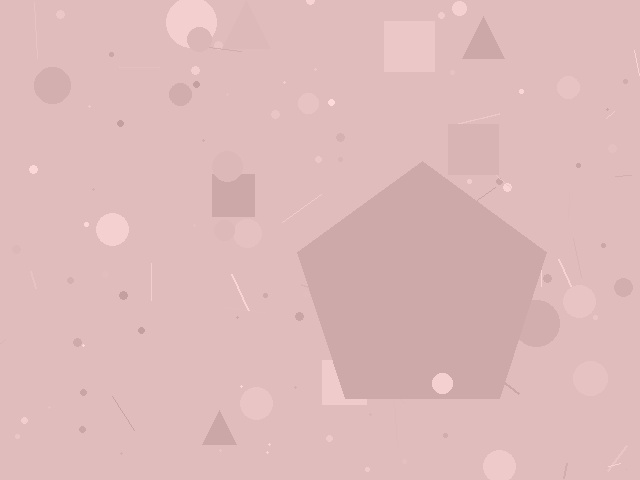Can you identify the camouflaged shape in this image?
The camouflaged shape is a pentagon.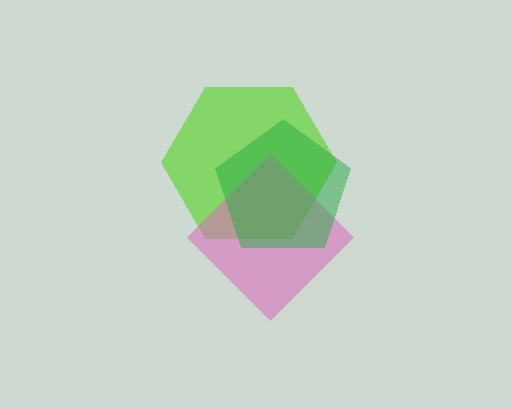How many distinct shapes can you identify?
There are 3 distinct shapes: a lime hexagon, a pink diamond, a green pentagon.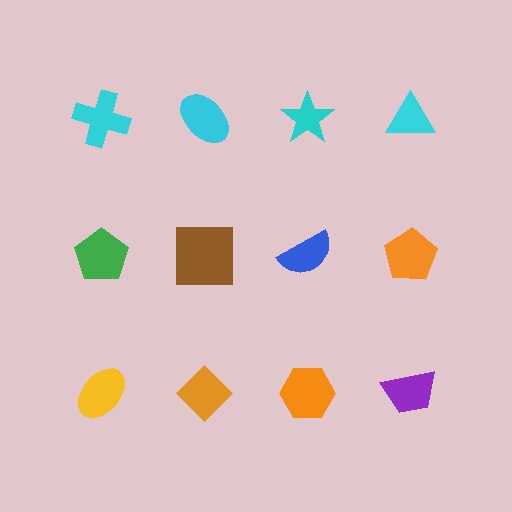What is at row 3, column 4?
A purple trapezoid.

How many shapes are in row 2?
4 shapes.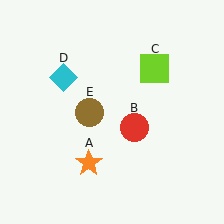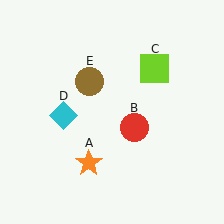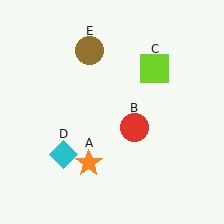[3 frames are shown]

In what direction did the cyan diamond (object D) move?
The cyan diamond (object D) moved down.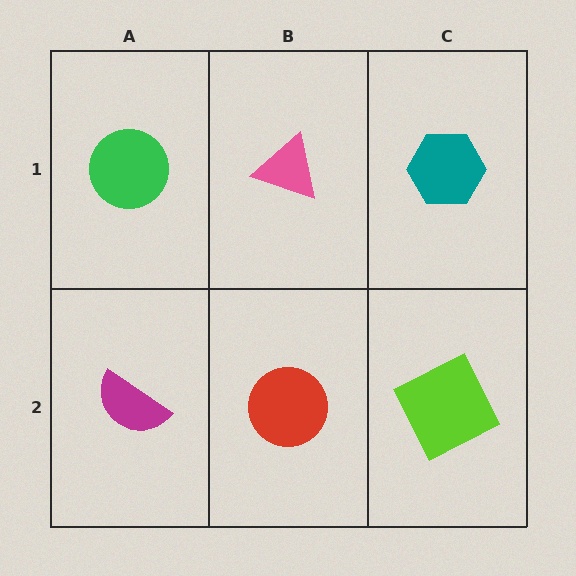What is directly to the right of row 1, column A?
A pink triangle.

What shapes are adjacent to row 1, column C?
A lime square (row 2, column C), a pink triangle (row 1, column B).